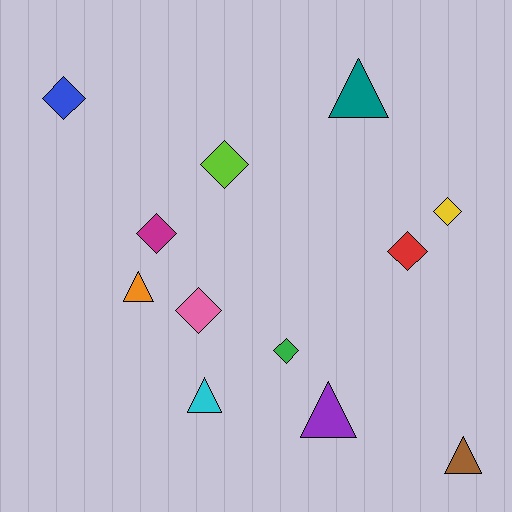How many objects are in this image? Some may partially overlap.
There are 12 objects.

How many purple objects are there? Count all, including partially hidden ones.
There is 1 purple object.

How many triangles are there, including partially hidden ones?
There are 5 triangles.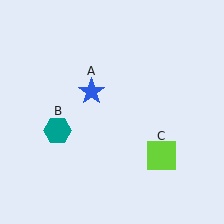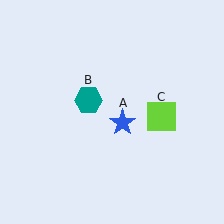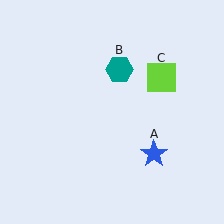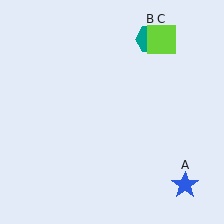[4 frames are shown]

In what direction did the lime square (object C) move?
The lime square (object C) moved up.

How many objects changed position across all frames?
3 objects changed position: blue star (object A), teal hexagon (object B), lime square (object C).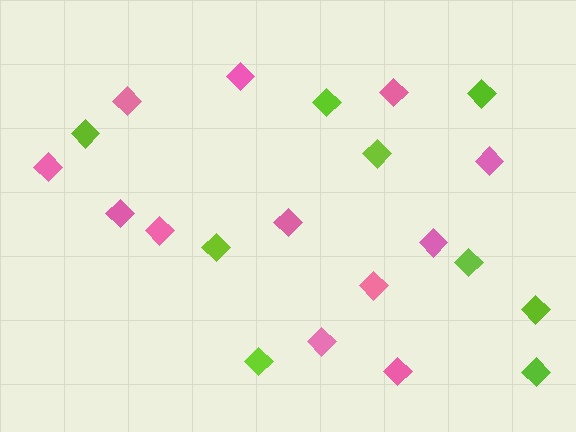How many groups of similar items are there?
There are 2 groups: one group of pink diamonds (12) and one group of lime diamonds (9).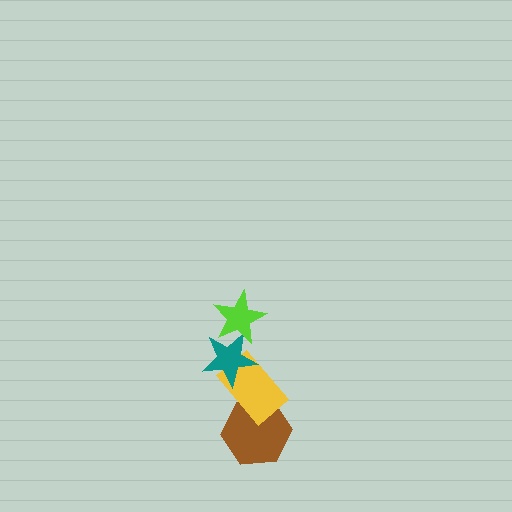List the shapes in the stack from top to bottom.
From top to bottom: the lime star, the teal star, the yellow rectangle, the brown hexagon.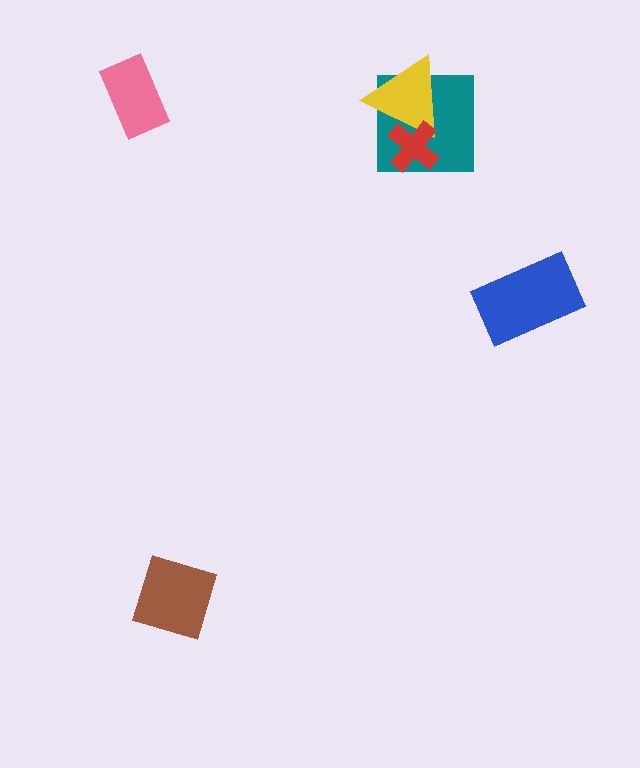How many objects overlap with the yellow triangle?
2 objects overlap with the yellow triangle.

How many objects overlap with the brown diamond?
0 objects overlap with the brown diamond.